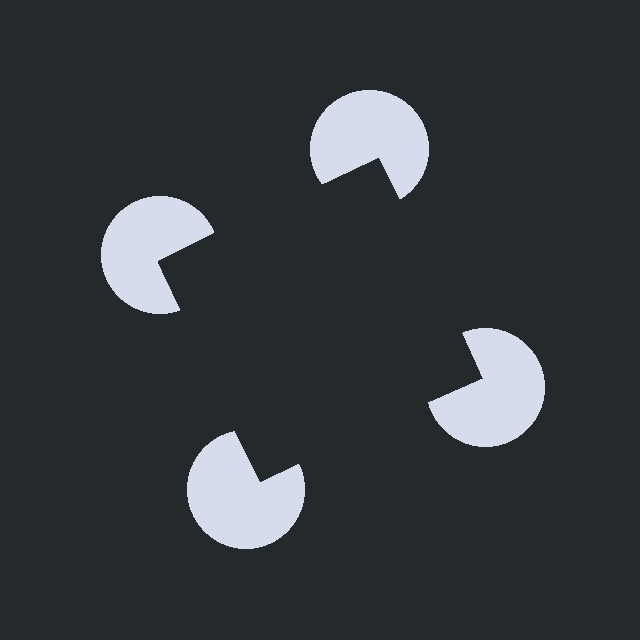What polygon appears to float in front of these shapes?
An illusory square — its edges are inferred from the aligned wedge cuts in the pac-man discs, not physically drawn.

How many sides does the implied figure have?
4 sides.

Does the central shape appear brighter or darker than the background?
It typically appears slightly darker than the background, even though no actual brightness change is drawn.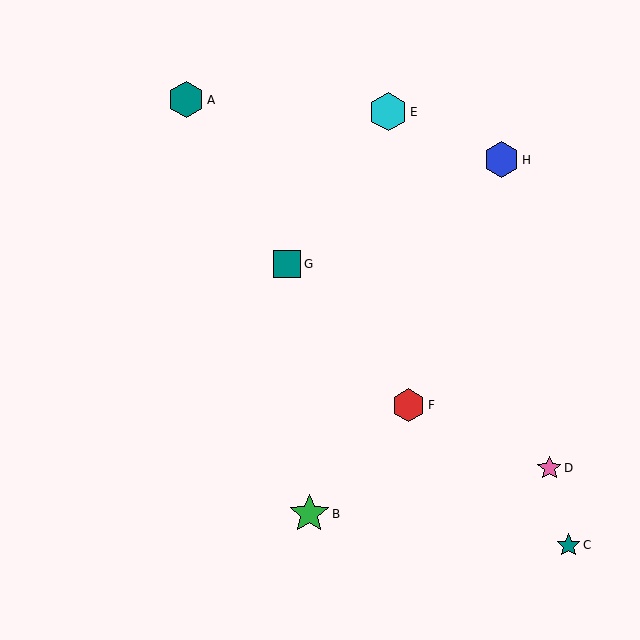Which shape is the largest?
The green star (labeled B) is the largest.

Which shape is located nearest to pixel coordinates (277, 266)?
The teal square (labeled G) at (287, 264) is nearest to that location.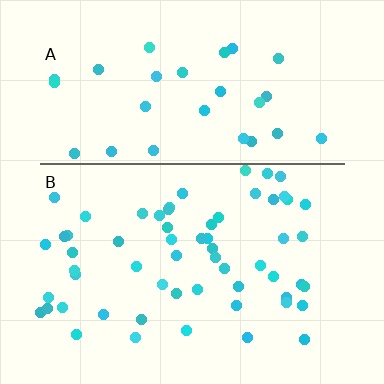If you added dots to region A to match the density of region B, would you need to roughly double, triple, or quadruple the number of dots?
Approximately double.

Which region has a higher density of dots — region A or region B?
B (the bottom).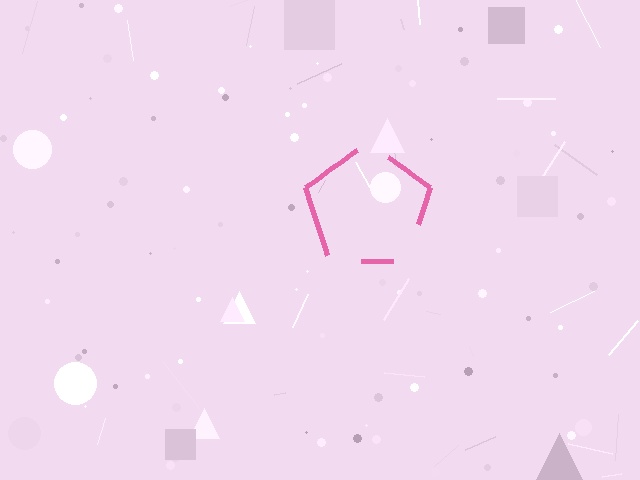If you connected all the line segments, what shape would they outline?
They would outline a pentagon.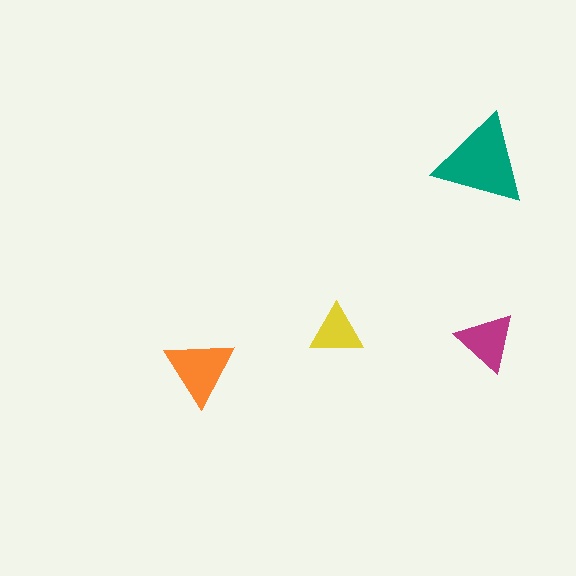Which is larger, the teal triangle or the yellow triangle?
The teal one.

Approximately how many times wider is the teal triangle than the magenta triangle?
About 1.5 times wider.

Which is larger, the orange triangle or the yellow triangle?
The orange one.